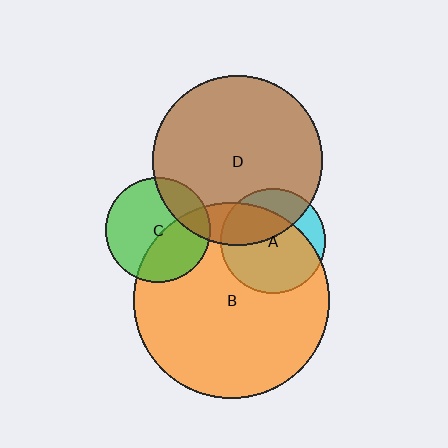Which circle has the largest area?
Circle B (orange).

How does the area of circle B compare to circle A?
Approximately 3.5 times.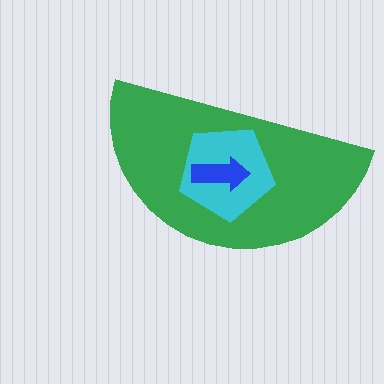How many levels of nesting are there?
3.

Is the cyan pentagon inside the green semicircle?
Yes.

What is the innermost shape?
The blue arrow.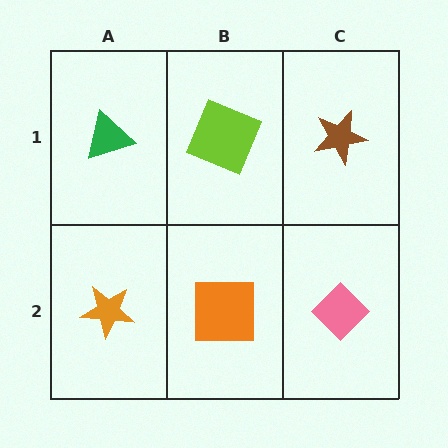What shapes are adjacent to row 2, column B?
A lime square (row 1, column B), an orange star (row 2, column A), a pink diamond (row 2, column C).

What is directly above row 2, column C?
A brown star.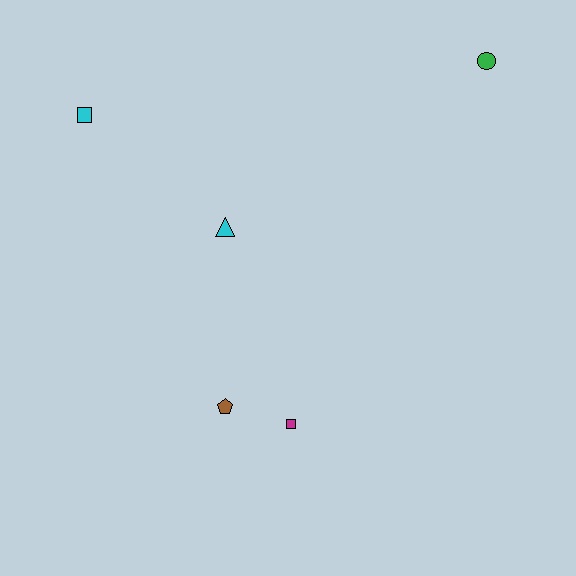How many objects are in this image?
There are 5 objects.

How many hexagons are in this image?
There are no hexagons.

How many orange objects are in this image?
There are no orange objects.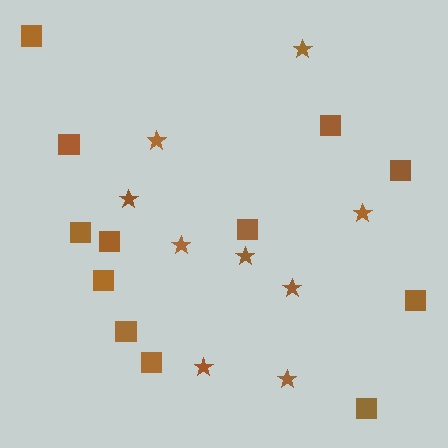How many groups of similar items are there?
There are 2 groups: one group of squares (12) and one group of stars (9).